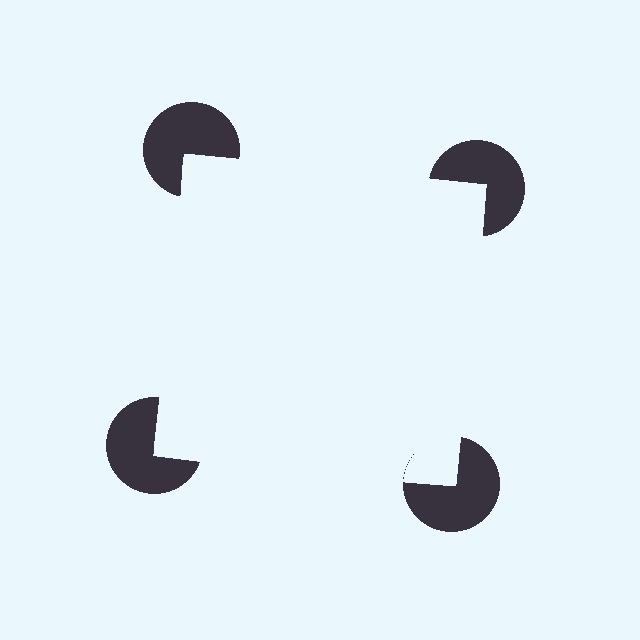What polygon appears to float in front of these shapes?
An illusory square — its edges are inferred from the aligned wedge cuts in the pac-man discs, not physically drawn.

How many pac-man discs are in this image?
There are 4 — one at each vertex of the illusory square.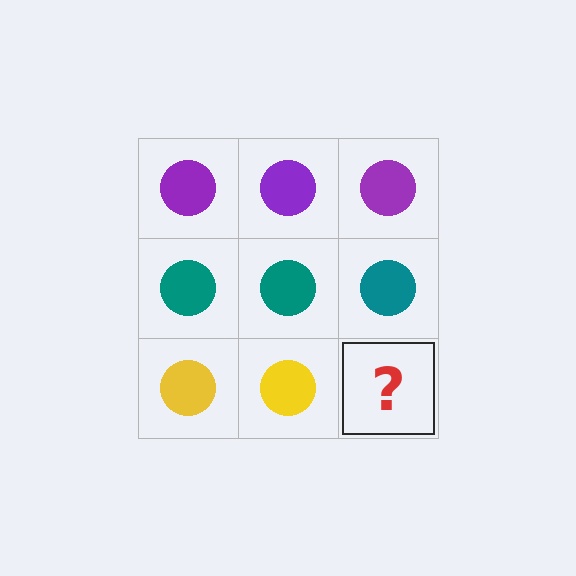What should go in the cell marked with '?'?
The missing cell should contain a yellow circle.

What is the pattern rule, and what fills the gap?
The rule is that each row has a consistent color. The gap should be filled with a yellow circle.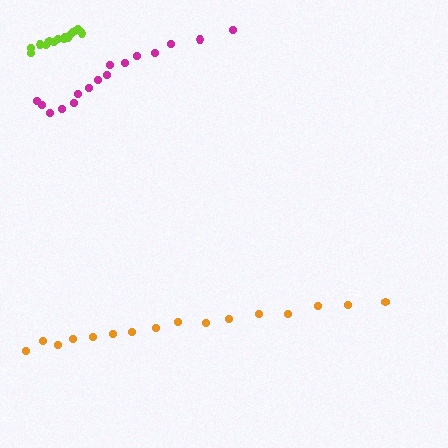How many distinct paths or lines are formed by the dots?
There are 3 distinct paths.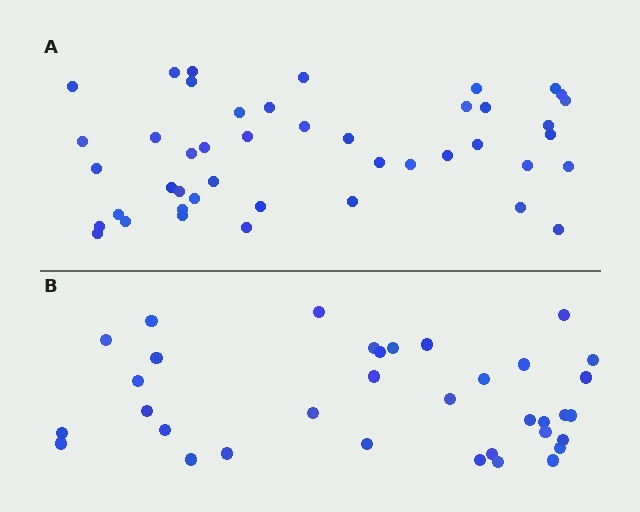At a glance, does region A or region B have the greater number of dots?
Region A (the top region) has more dots.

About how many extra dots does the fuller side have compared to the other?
Region A has roughly 8 or so more dots than region B.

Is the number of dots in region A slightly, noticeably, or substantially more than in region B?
Region A has noticeably more, but not dramatically so. The ratio is roughly 1.3 to 1.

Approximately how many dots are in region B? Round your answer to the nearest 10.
About 40 dots. (The exact count is 35, which rounds to 40.)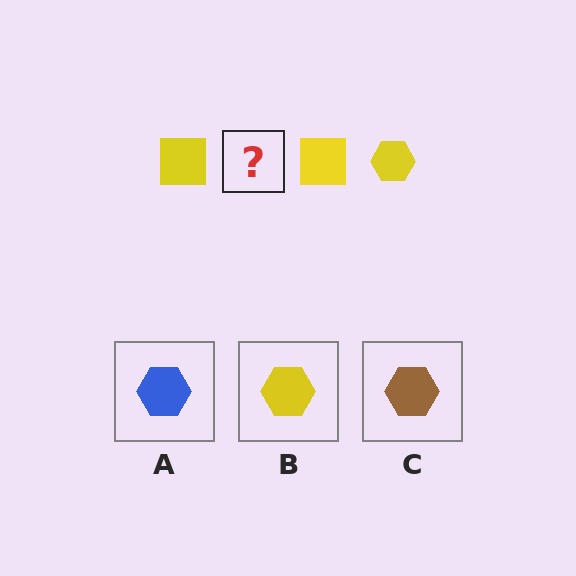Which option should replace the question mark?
Option B.